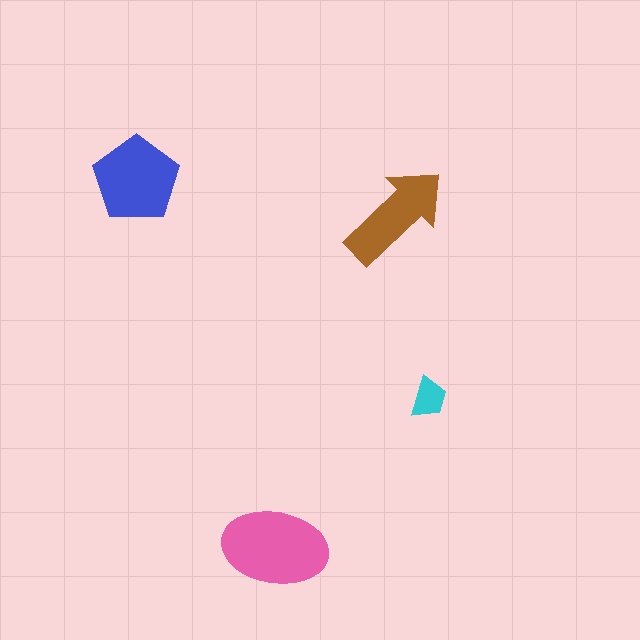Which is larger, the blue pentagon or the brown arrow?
The blue pentagon.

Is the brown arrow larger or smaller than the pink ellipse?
Smaller.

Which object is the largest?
The pink ellipse.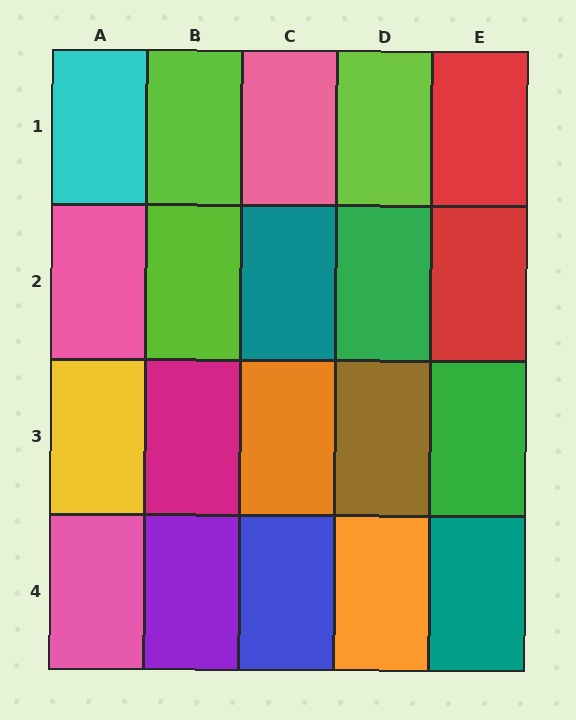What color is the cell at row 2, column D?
Green.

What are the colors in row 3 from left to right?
Yellow, magenta, orange, brown, green.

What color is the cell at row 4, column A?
Pink.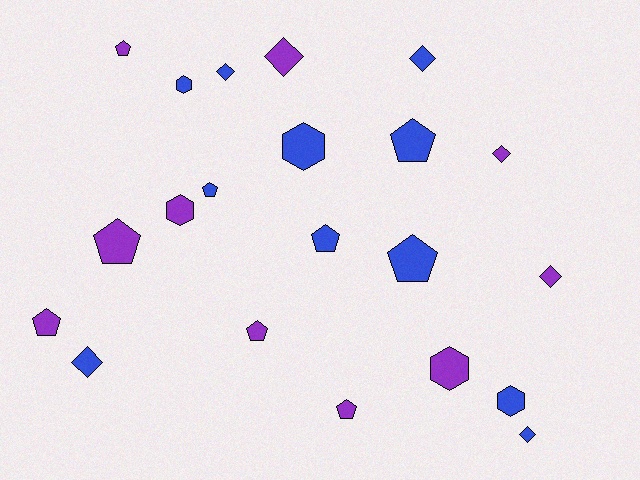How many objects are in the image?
There are 21 objects.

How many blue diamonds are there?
There are 4 blue diamonds.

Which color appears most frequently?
Blue, with 11 objects.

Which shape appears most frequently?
Pentagon, with 9 objects.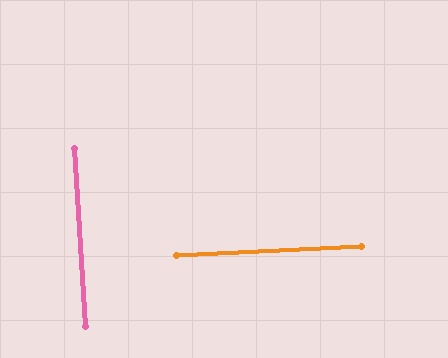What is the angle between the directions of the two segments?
Approximately 89 degrees.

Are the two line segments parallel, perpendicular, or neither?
Perpendicular — they meet at approximately 89°.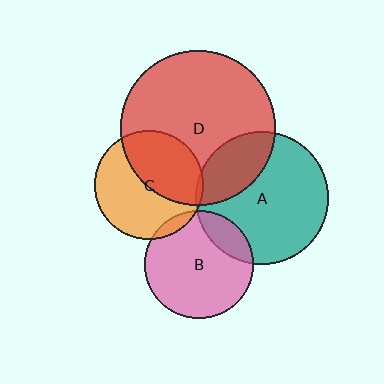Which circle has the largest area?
Circle D (red).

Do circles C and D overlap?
Yes.